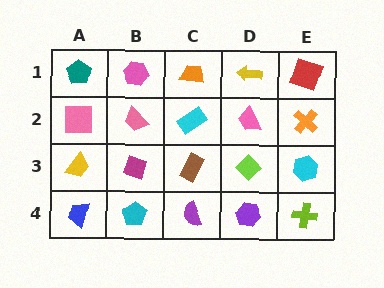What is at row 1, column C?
An orange trapezoid.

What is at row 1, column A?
A teal pentagon.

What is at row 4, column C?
A purple semicircle.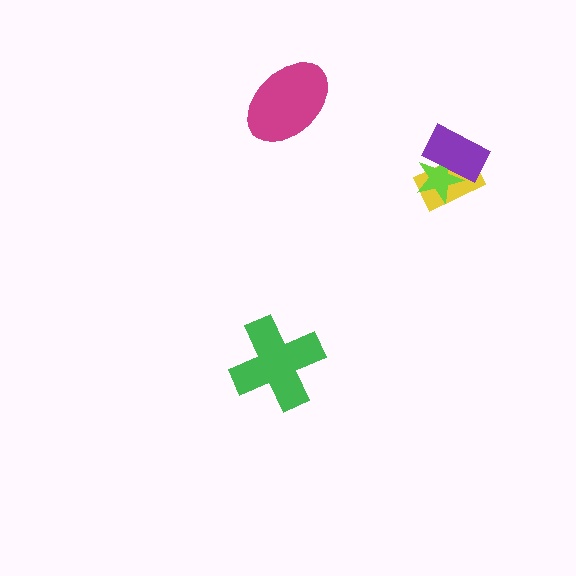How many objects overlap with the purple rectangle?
2 objects overlap with the purple rectangle.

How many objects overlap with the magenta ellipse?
0 objects overlap with the magenta ellipse.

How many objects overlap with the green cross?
0 objects overlap with the green cross.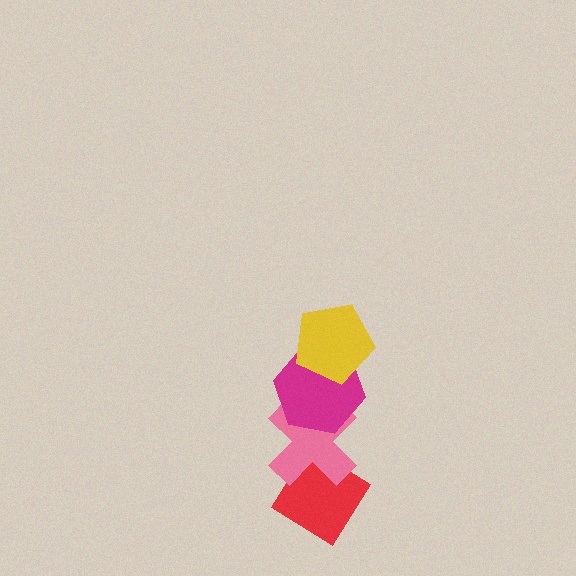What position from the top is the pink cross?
The pink cross is 3rd from the top.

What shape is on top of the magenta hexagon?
The yellow pentagon is on top of the magenta hexagon.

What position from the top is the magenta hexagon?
The magenta hexagon is 2nd from the top.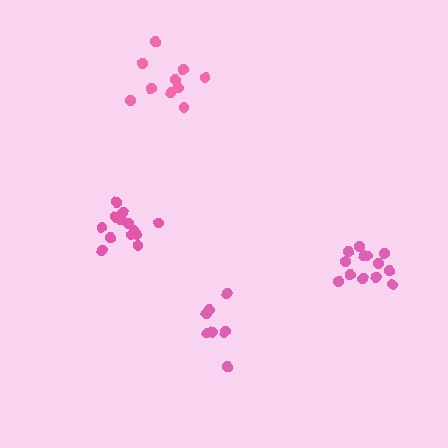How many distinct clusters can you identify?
There are 4 distinct clusters.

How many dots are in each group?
Group 1: 13 dots, Group 2: 10 dots, Group 3: 14 dots, Group 4: 9 dots (46 total).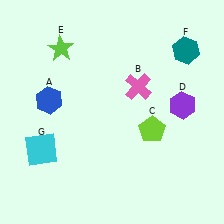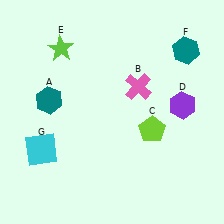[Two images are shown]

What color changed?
The hexagon (A) changed from blue in Image 1 to teal in Image 2.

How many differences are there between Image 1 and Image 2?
There is 1 difference between the two images.